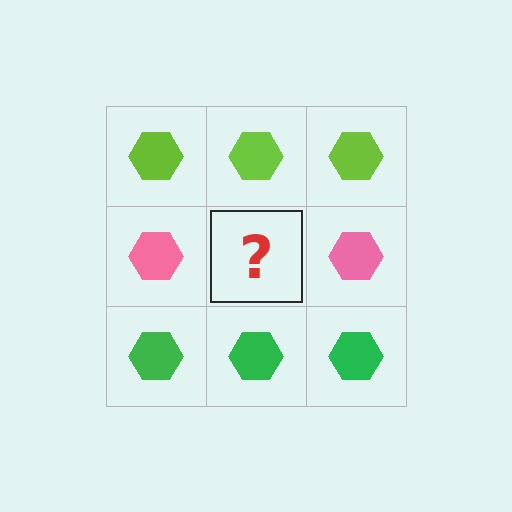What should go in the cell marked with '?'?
The missing cell should contain a pink hexagon.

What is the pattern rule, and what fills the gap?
The rule is that each row has a consistent color. The gap should be filled with a pink hexagon.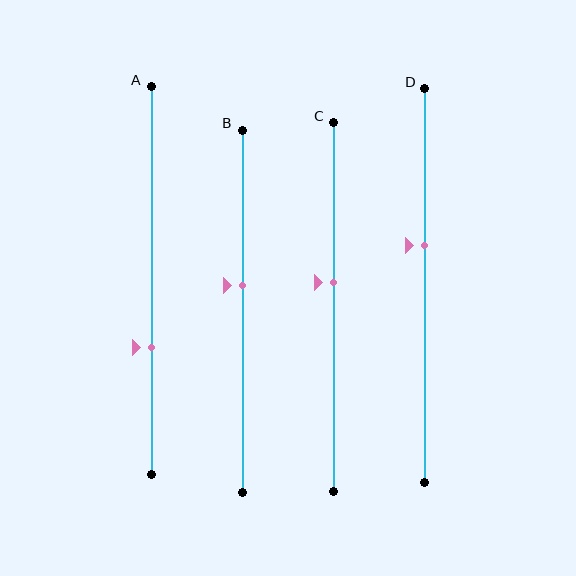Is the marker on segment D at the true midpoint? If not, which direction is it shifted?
No, the marker on segment D is shifted upward by about 10% of the segment length.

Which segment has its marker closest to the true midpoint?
Segment C has its marker closest to the true midpoint.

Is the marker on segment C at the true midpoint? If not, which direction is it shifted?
No, the marker on segment C is shifted upward by about 7% of the segment length.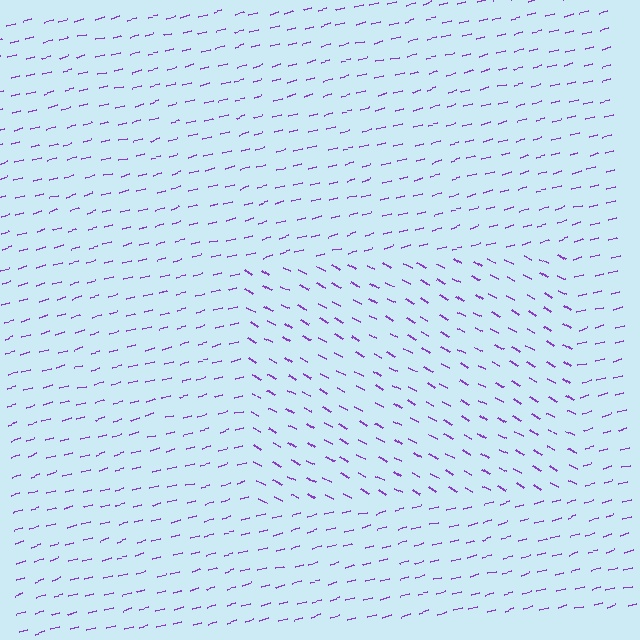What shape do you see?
I see a rectangle.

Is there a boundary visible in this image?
Yes, there is a texture boundary formed by a change in line orientation.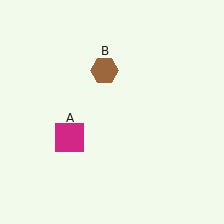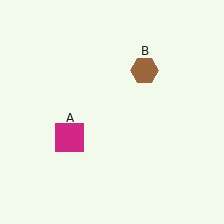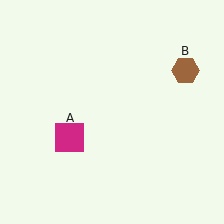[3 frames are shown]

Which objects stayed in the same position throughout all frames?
Magenta square (object A) remained stationary.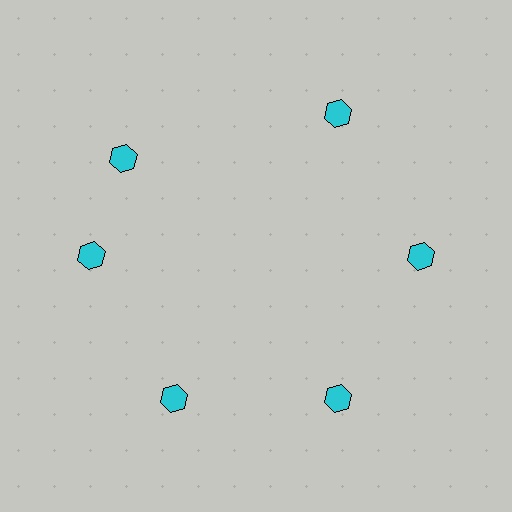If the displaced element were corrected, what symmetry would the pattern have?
It would have 6-fold rotational symmetry — the pattern would map onto itself every 60 degrees.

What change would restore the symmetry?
The symmetry would be restored by rotating it back into even spacing with its neighbors so that all 6 hexagons sit at equal angles and equal distance from the center.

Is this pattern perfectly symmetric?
No. The 6 cyan hexagons are arranged in a ring, but one element near the 11 o'clock position is rotated out of alignment along the ring, breaking the 6-fold rotational symmetry.